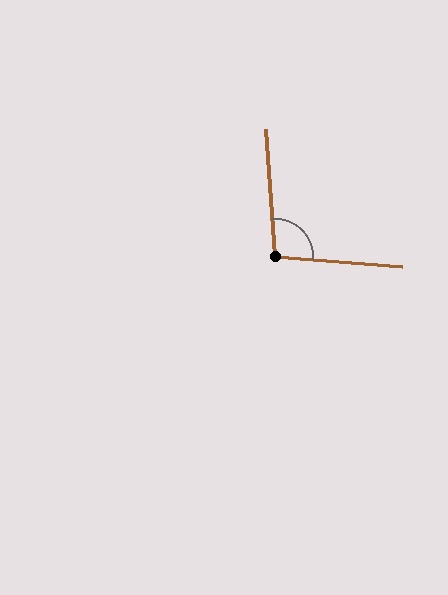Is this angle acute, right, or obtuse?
It is obtuse.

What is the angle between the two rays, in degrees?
Approximately 99 degrees.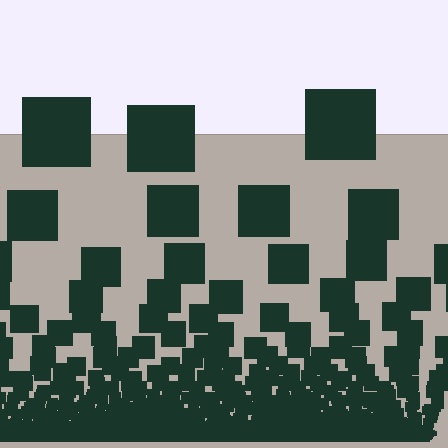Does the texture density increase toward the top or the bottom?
Density increases toward the bottom.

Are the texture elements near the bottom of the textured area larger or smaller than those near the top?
Smaller. The gradient is inverted — elements near the bottom are smaller and denser.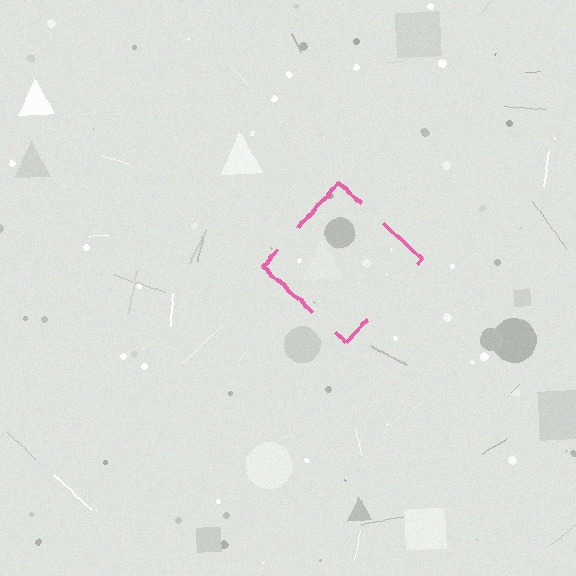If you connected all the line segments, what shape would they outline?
They would outline a diamond.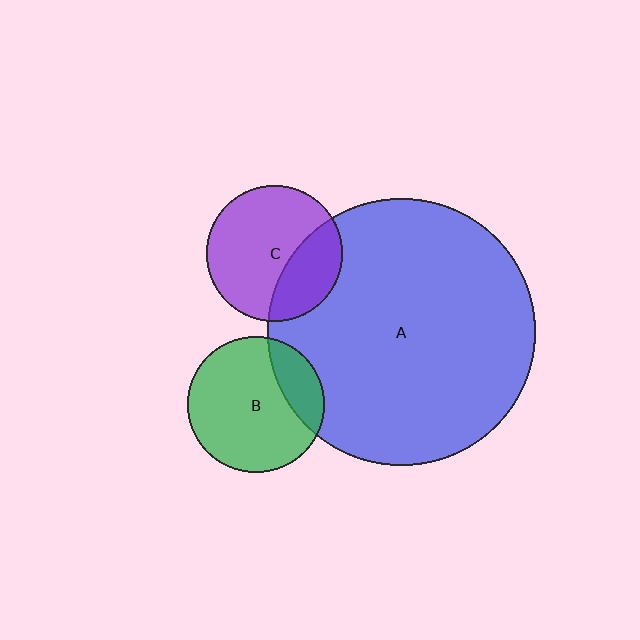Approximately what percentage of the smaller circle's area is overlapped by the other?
Approximately 20%.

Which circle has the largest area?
Circle A (blue).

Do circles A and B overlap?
Yes.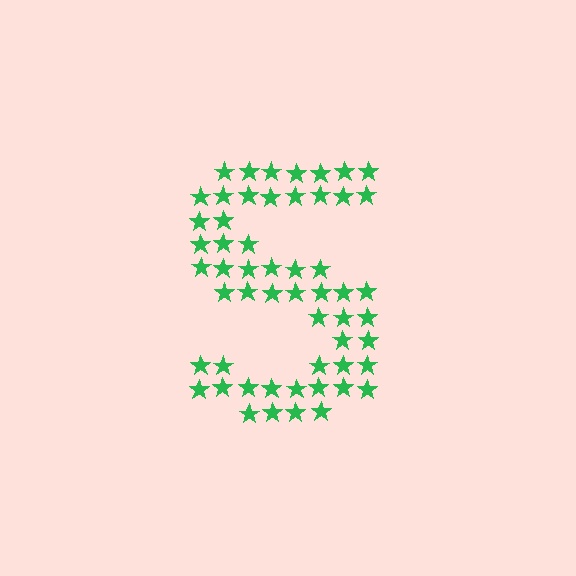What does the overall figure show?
The overall figure shows the letter S.